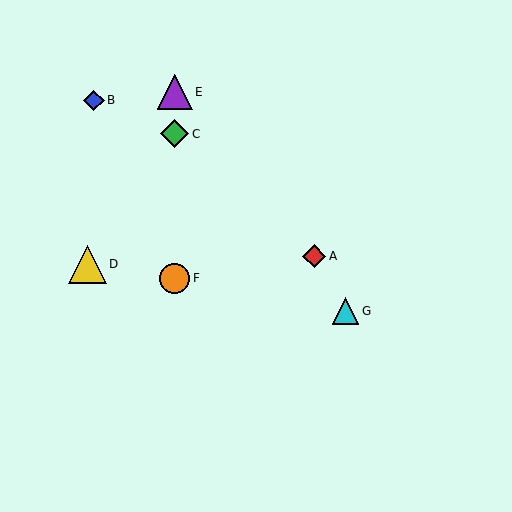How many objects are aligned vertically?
3 objects (C, E, F) are aligned vertically.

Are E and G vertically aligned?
No, E is at x≈175 and G is at x≈345.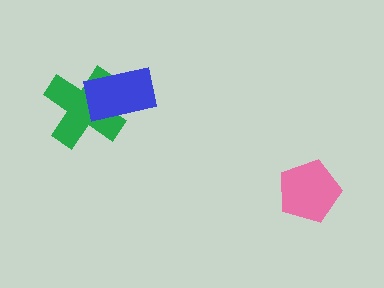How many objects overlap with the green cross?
1 object overlaps with the green cross.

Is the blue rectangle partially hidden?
No, no other shape covers it.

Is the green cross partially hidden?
Yes, it is partially covered by another shape.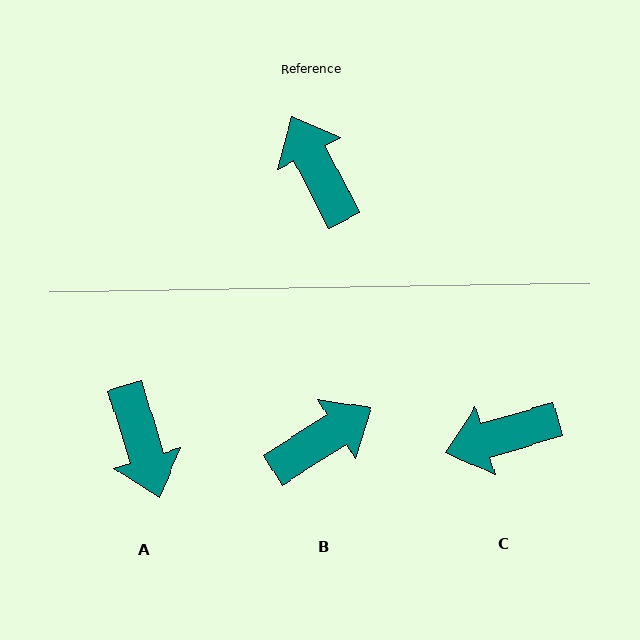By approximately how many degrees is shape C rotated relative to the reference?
Approximately 79 degrees counter-clockwise.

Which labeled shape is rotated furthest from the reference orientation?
A, about 170 degrees away.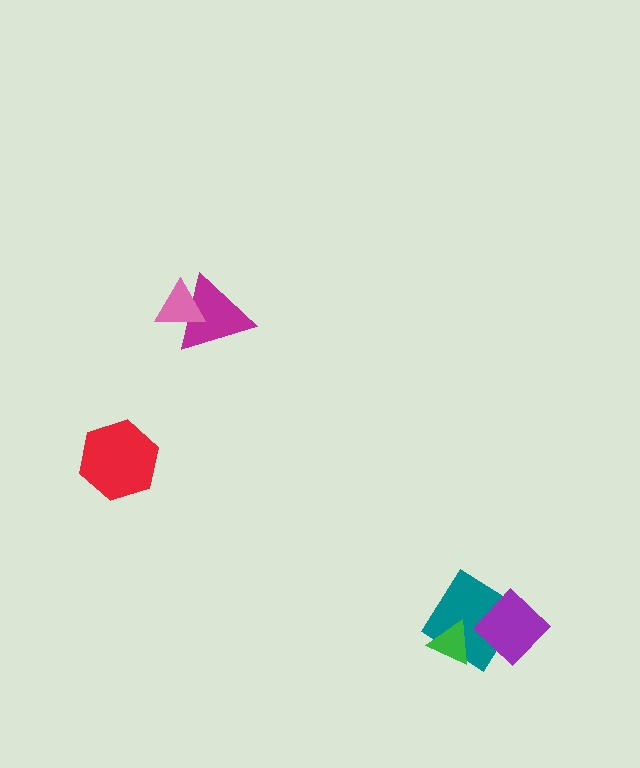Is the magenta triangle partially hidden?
Yes, it is partially covered by another shape.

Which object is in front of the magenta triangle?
The pink triangle is in front of the magenta triangle.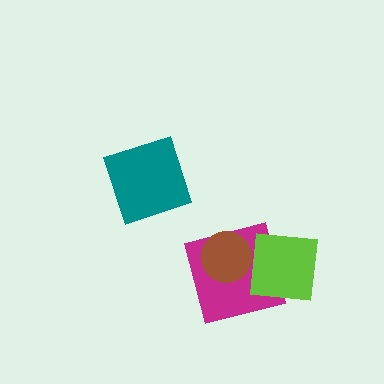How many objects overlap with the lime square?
2 objects overlap with the lime square.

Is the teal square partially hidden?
No, no other shape covers it.